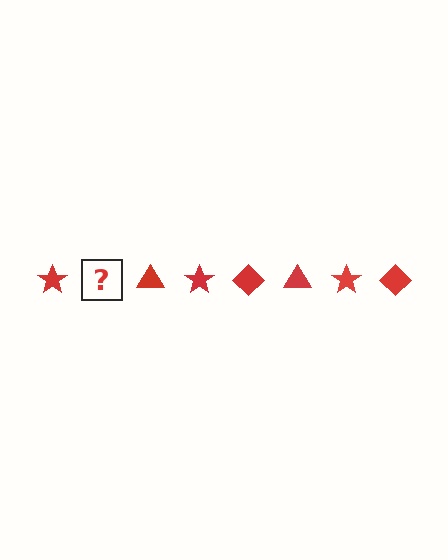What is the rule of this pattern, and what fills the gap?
The rule is that the pattern cycles through star, diamond, triangle shapes in red. The gap should be filled with a red diamond.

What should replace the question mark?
The question mark should be replaced with a red diamond.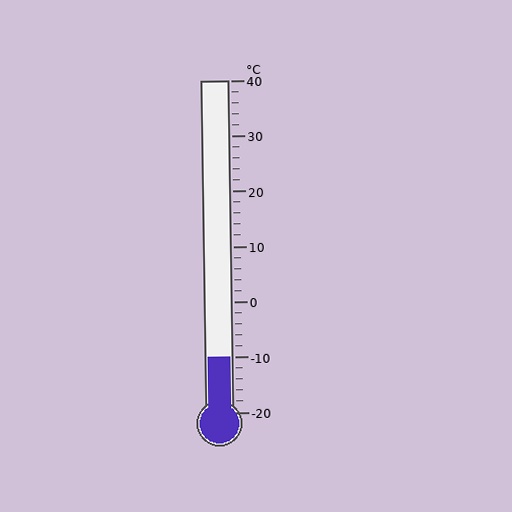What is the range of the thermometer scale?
The thermometer scale ranges from -20°C to 40°C.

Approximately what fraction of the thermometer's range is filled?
The thermometer is filled to approximately 15% of its range.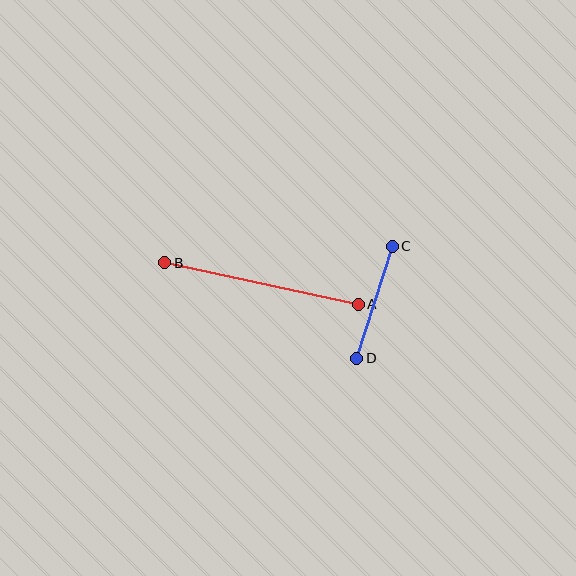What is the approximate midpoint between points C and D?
The midpoint is at approximately (374, 302) pixels.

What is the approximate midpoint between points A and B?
The midpoint is at approximately (261, 283) pixels.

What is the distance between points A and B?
The distance is approximately 198 pixels.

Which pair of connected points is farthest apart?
Points A and B are farthest apart.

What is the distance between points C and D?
The distance is approximately 118 pixels.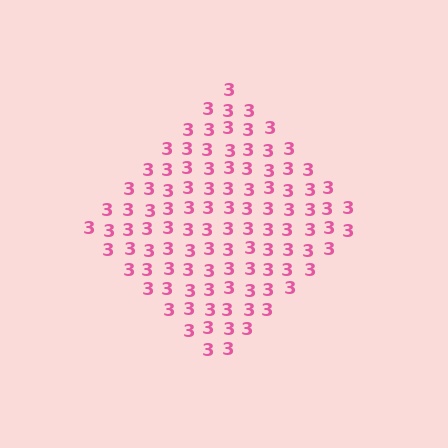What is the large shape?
The large shape is a diamond.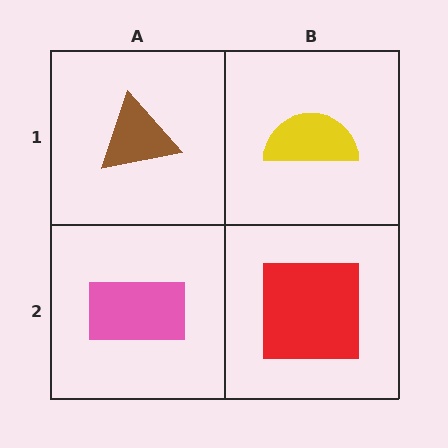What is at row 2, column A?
A pink rectangle.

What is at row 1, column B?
A yellow semicircle.